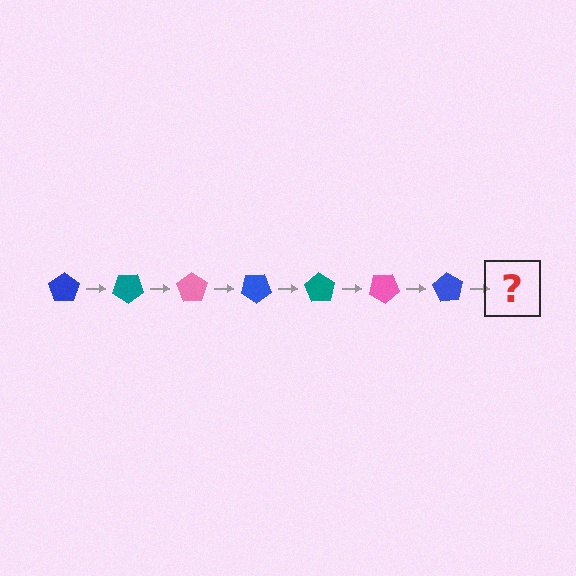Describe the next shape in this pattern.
It should be a teal pentagon, rotated 245 degrees from the start.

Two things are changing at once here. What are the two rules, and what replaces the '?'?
The two rules are that it rotates 35 degrees each step and the color cycles through blue, teal, and pink. The '?' should be a teal pentagon, rotated 245 degrees from the start.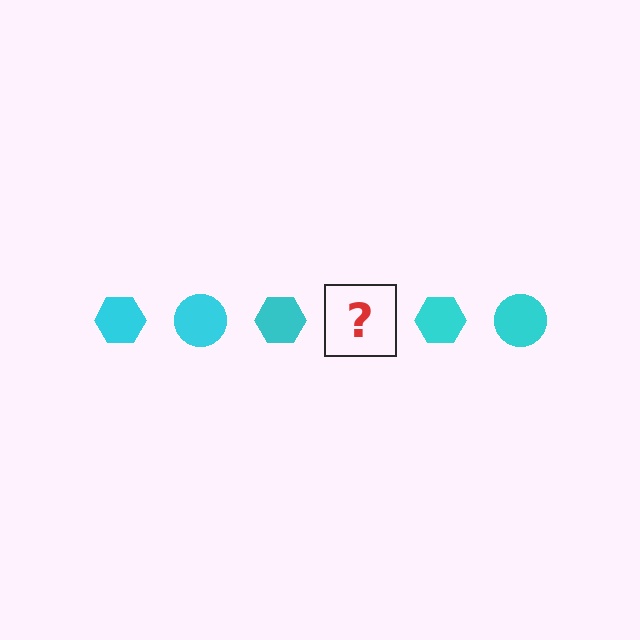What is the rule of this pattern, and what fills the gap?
The rule is that the pattern cycles through hexagon, circle shapes in cyan. The gap should be filled with a cyan circle.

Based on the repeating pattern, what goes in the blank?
The blank should be a cyan circle.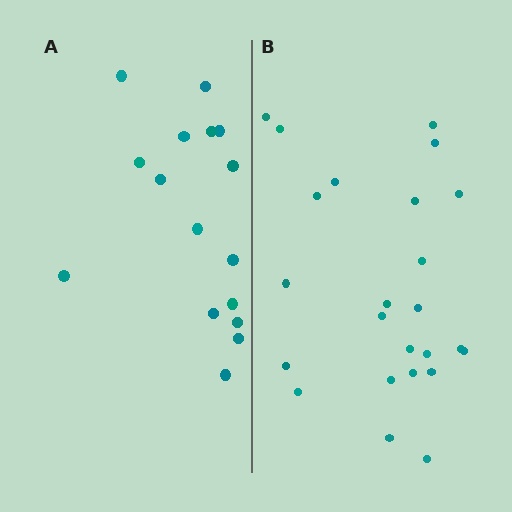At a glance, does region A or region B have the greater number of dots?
Region B (the right region) has more dots.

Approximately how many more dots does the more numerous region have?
Region B has roughly 8 or so more dots than region A.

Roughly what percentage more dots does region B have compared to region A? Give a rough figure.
About 50% more.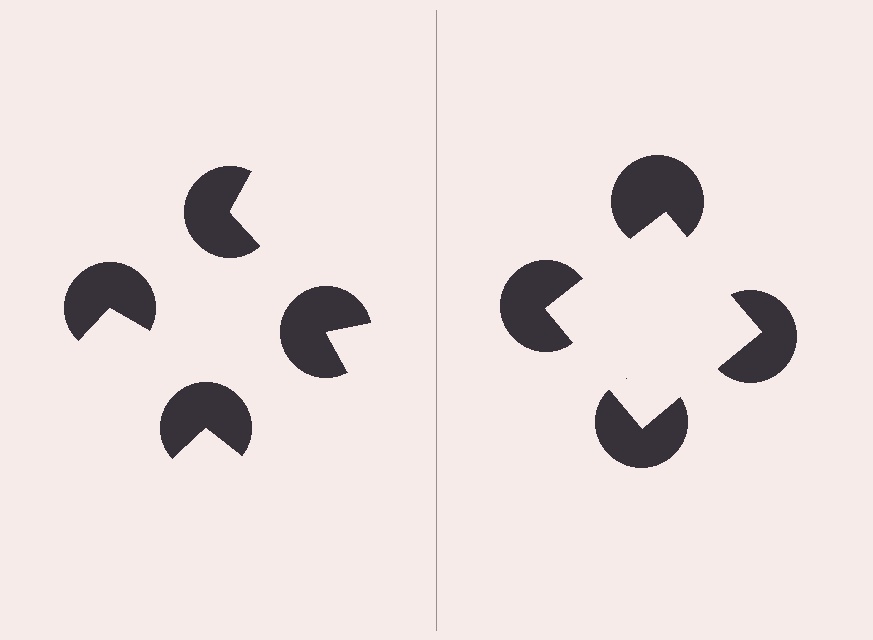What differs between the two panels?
The pac-man discs are positioned identically on both sides; only the wedge orientations differ. On the right they align to a square; on the left they are misaligned.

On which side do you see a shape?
An illusory square appears on the right side. On the left side the wedge cuts are rotated, so no coherent shape forms.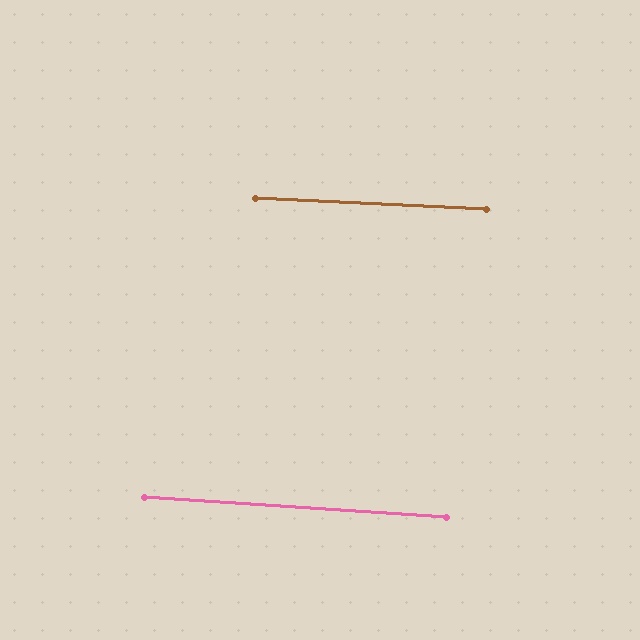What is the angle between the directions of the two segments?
Approximately 1 degree.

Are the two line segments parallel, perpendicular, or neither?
Parallel — their directions differ by only 1.0°.